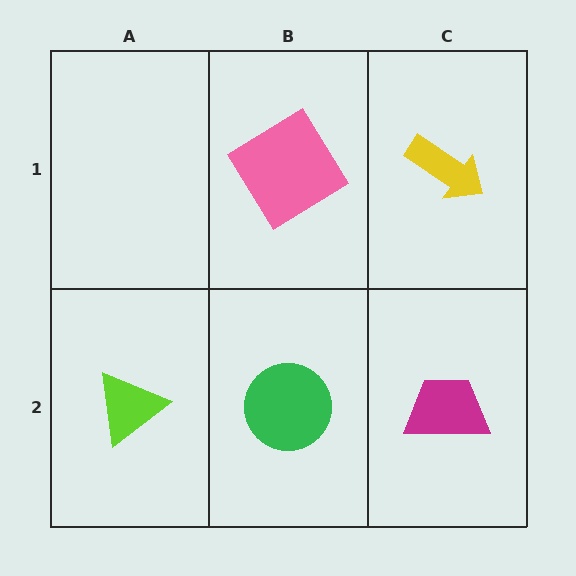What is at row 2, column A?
A lime triangle.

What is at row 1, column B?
A pink diamond.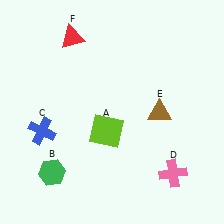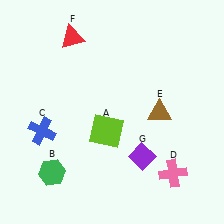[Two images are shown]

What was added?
A purple diamond (G) was added in Image 2.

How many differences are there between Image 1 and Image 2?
There is 1 difference between the two images.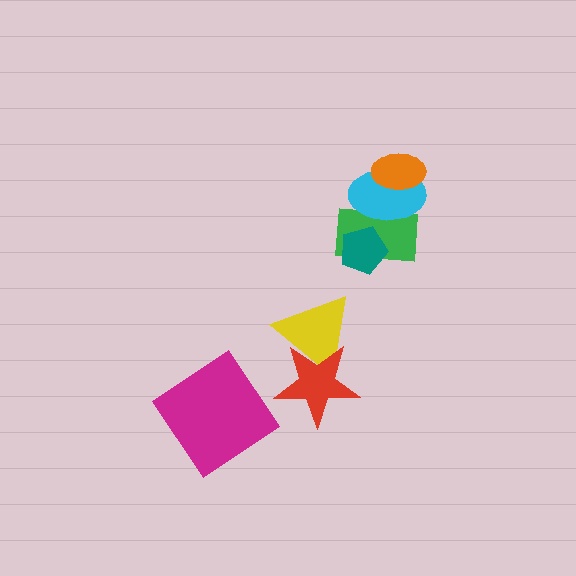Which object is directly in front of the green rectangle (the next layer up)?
The teal pentagon is directly in front of the green rectangle.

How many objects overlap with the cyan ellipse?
2 objects overlap with the cyan ellipse.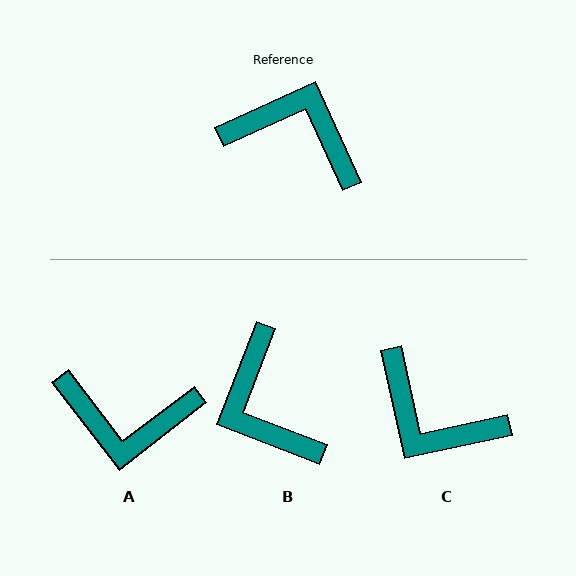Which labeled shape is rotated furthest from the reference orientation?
C, about 168 degrees away.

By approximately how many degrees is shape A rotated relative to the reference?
Approximately 167 degrees clockwise.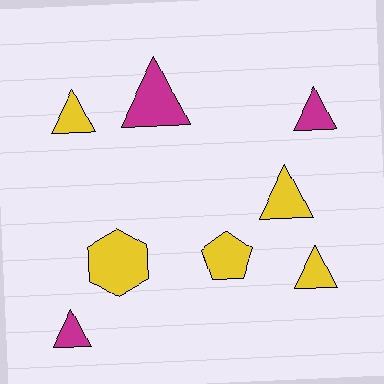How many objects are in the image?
There are 8 objects.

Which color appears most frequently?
Yellow, with 5 objects.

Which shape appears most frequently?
Triangle, with 6 objects.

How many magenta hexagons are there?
There are no magenta hexagons.